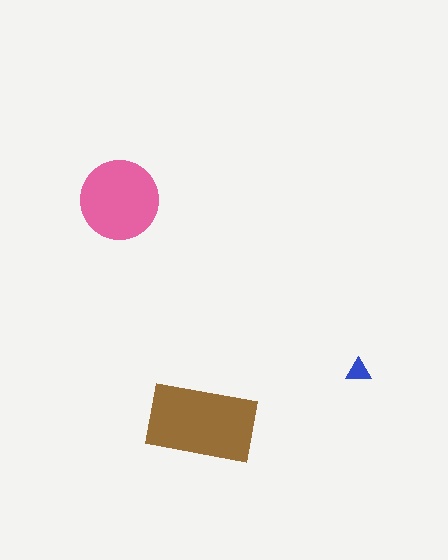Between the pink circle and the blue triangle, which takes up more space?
The pink circle.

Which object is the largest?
The brown rectangle.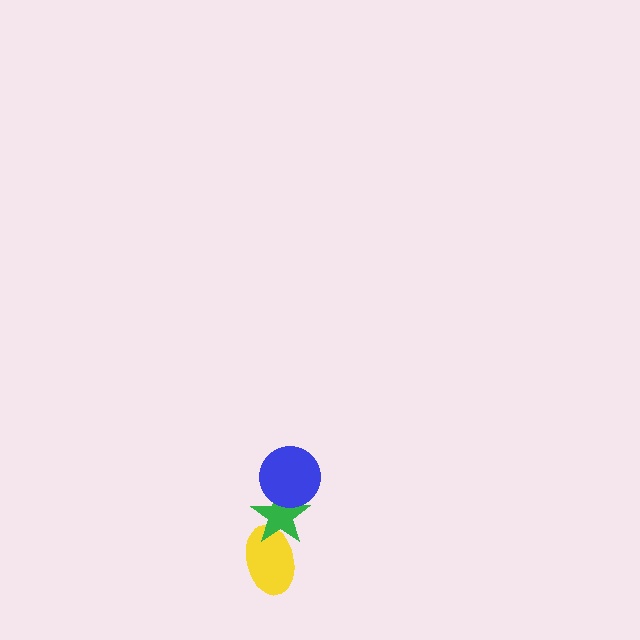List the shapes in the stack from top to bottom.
From top to bottom: the blue circle, the green star, the yellow ellipse.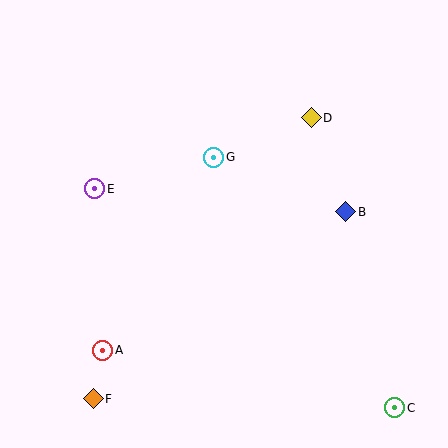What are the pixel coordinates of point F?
Point F is at (93, 399).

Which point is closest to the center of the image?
Point G at (214, 157) is closest to the center.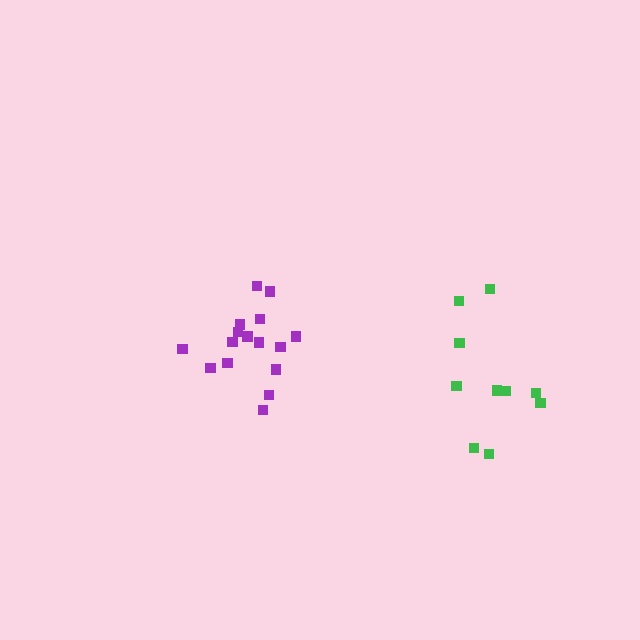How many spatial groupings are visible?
There are 2 spatial groupings.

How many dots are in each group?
Group 1: 10 dots, Group 2: 16 dots (26 total).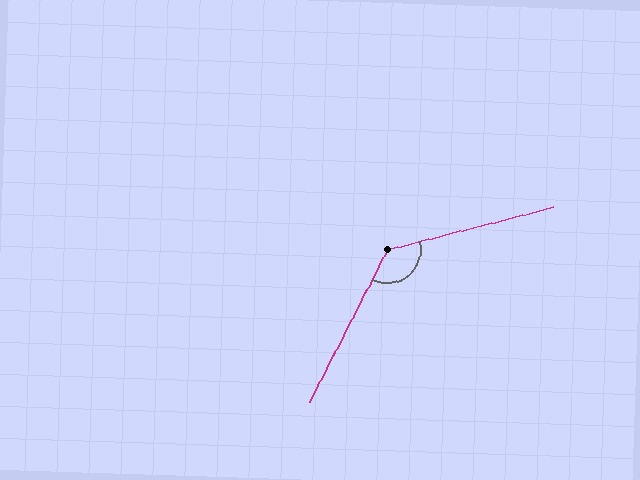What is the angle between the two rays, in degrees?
Approximately 131 degrees.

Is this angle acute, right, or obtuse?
It is obtuse.